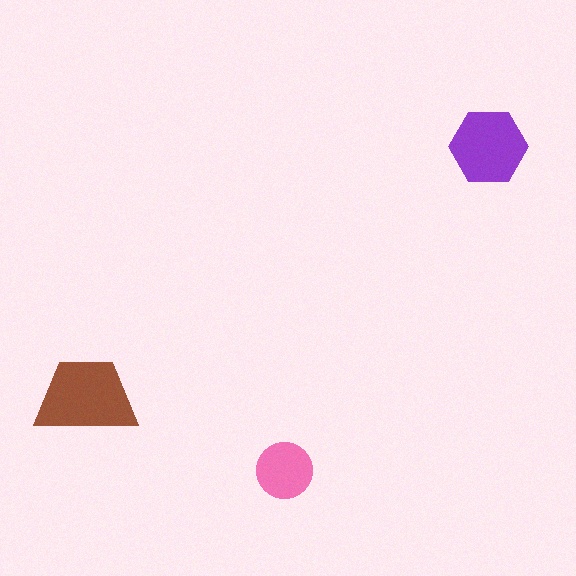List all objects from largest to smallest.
The brown trapezoid, the purple hexagon, the pink circle.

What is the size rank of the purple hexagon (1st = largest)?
2nd.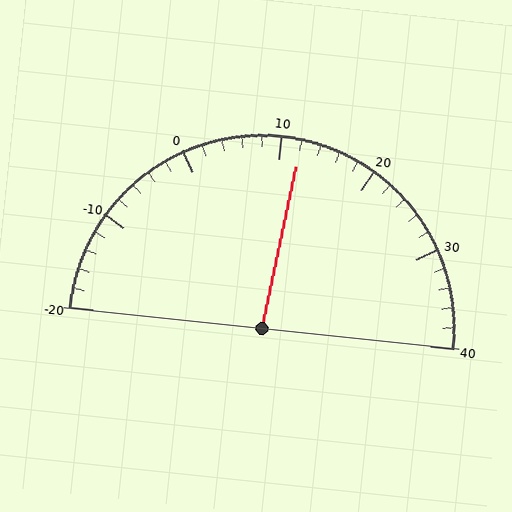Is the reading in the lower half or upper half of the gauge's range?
The reading is in the upper half of the range (-20 to 40).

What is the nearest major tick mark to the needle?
The nearest major tick mark is 10.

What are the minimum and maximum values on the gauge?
The gauge ranges from -20 to 40.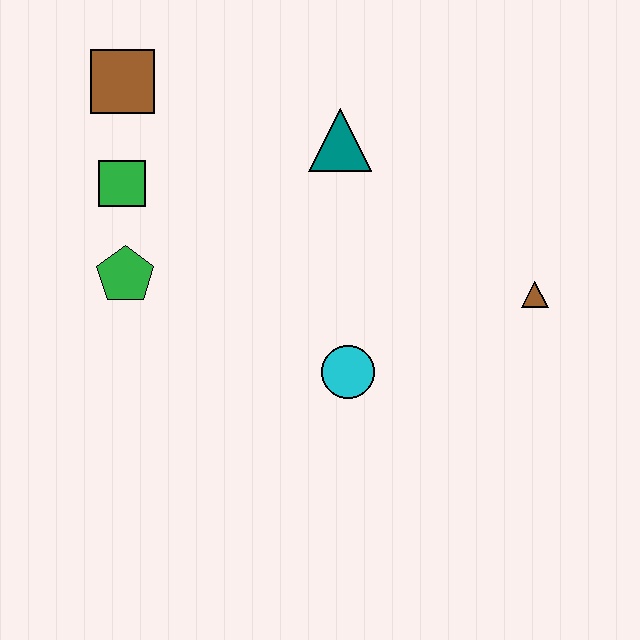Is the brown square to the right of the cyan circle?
No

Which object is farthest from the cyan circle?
The brown square is farthest from the cyan circle.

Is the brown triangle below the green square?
Yes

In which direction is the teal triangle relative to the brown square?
The teal triangle is to the right of the brown square.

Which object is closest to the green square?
The green pentagon is closest to the green square.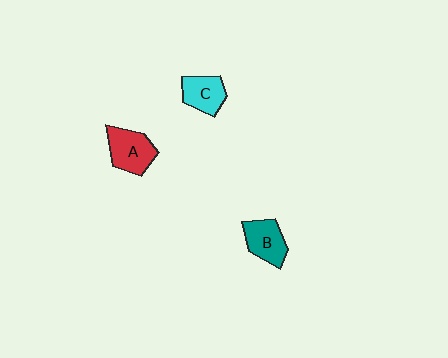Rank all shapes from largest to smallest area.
From largest to smallest: A (red), B (teal), C (cyan).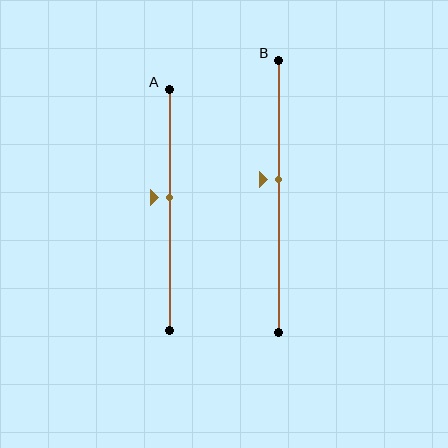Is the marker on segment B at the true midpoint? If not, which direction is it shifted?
No, the marker on segment B is shifted upward by about 6% of the segment length.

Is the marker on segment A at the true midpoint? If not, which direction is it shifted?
No, the marker on segment A is shifted upward by about 5% of the segment length.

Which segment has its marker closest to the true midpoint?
Segment A has its marker closest to the true midpoint.